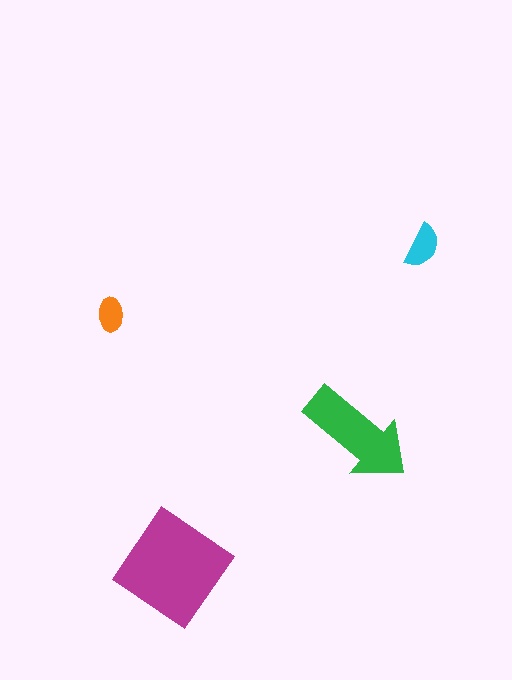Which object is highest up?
The cyan semicircle is topmost.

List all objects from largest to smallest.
The magenta diamond, the green arrow, the cyan semicircle, the orange ellipse.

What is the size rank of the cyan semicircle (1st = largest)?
3rd.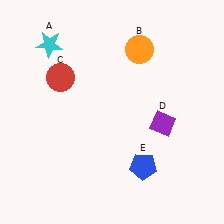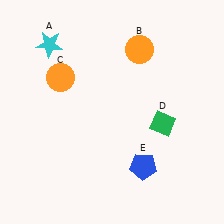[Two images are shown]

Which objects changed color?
C changed from red to orange. D changed from purple to green.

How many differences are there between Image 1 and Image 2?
There are 2 differences between the two images.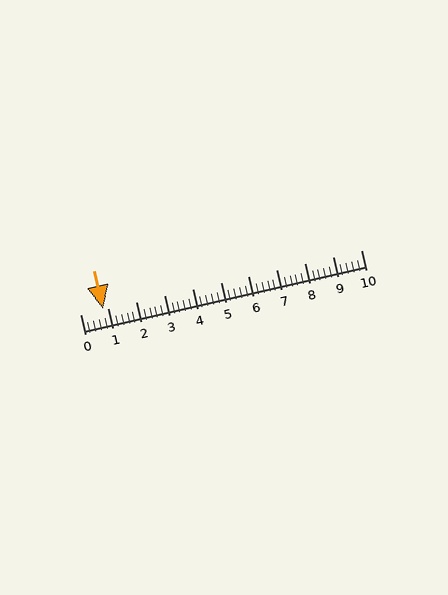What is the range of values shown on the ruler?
The ruler shows values from 0 to 10.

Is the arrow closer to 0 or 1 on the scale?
The arrow is closer to 1.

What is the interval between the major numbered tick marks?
The major tick marks are spaced 1 units apart.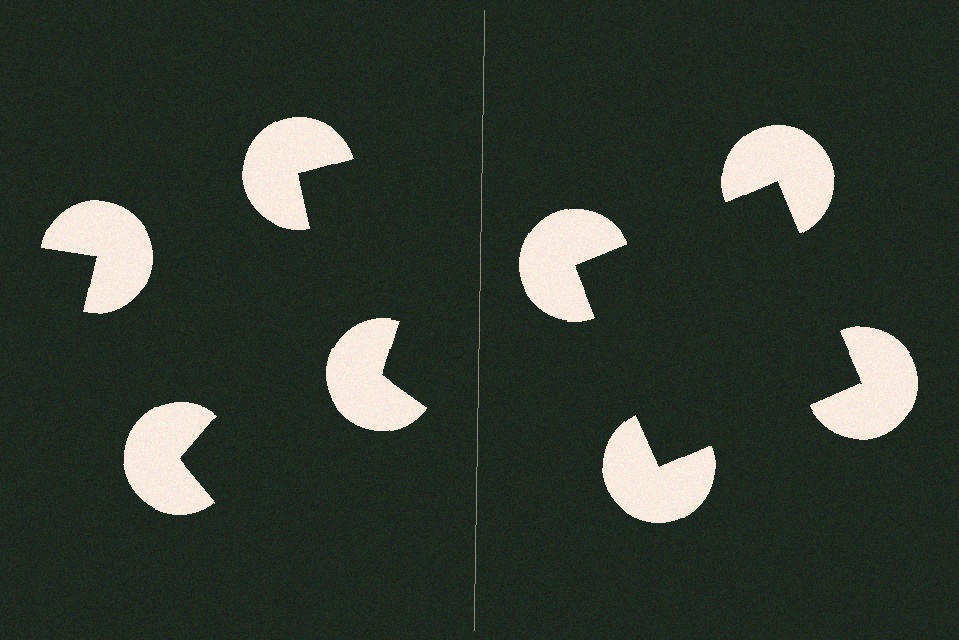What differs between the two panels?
The pac-man discs are positioned identically on both sides; only the wedge orientations differ. On the right they align to a square; on the left they are misaligned.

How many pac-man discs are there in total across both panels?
8 — 4 on each side.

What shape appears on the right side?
An illusory square.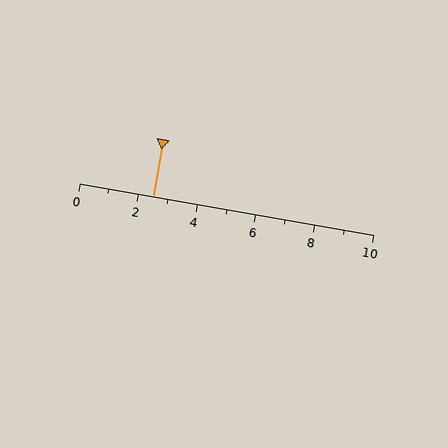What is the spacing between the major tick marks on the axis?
The major ticks are spaced 2 apart.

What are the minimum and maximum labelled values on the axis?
The axis runs from 0 to 10.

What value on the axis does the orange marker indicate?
The marker indicates approximately 2.5.